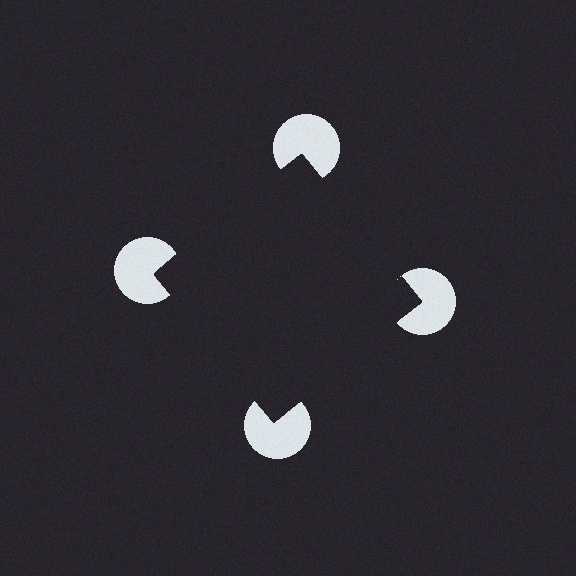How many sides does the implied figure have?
4 sides.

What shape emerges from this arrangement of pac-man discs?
An illusory square — its edges are inferred from the aligned wedge cuts in the pac-man discs, not physically drawn.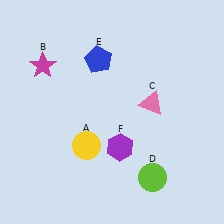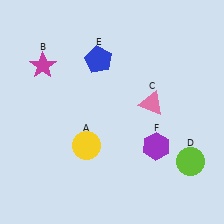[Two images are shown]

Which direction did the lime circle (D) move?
The lime circle (D) moved right.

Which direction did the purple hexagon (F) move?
The purple hexagon (F) moved right.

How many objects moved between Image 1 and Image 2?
2 objects moved between the two images.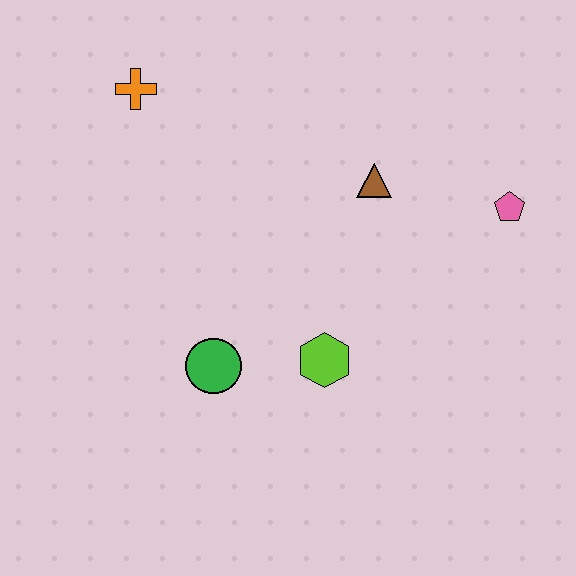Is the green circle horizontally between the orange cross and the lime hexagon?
Yes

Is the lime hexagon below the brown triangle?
Yes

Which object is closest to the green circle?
The lime hexagon is closest to the green circle.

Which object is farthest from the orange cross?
The pink pentagon is farthest from the orange cross.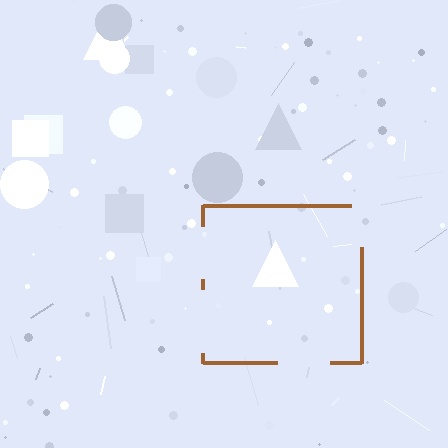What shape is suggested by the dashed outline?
The dashed outline suggests a square.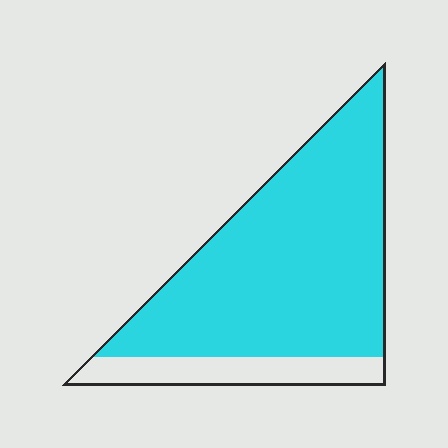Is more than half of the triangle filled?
Yes.